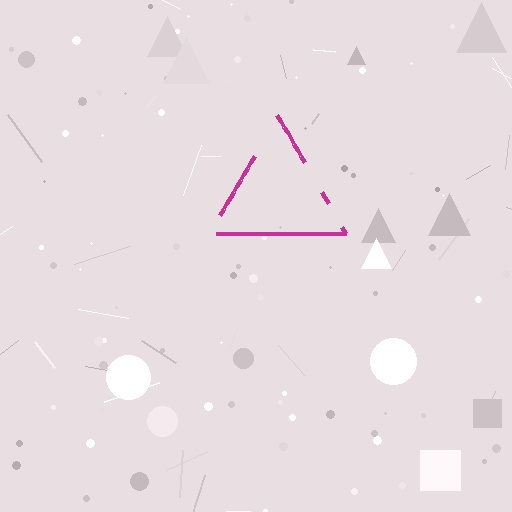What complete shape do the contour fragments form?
The contour fragments form a triangle.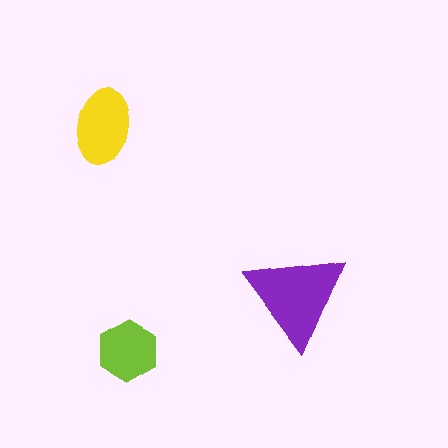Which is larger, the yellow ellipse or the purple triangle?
The purple triangle.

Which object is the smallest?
The lime hexagon.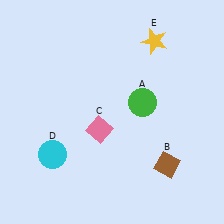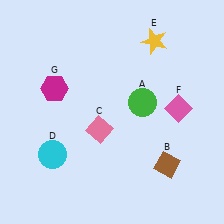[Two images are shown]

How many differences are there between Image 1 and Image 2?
There are 2 differences between the two images.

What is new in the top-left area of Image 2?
A magenta hexagon (G) was added in the top-left area of Image 2.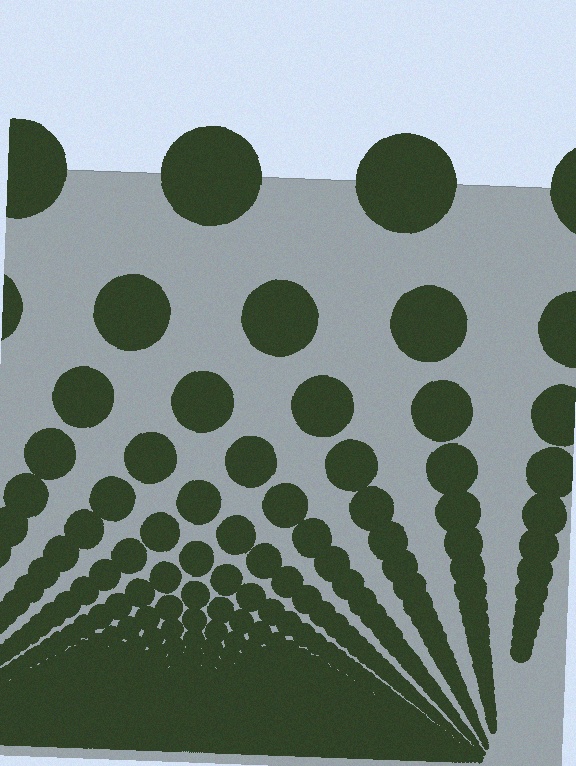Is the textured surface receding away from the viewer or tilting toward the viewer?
The surface appears to tilt toward the viewer. Texture elements get larger and sparser toward the top.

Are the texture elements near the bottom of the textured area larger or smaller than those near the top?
Smaller. The gradient is inverted — elements near the bottom are smaller and denser.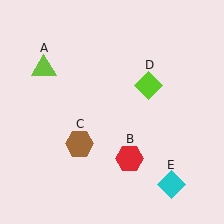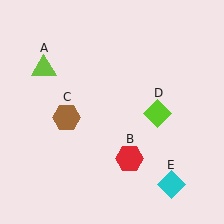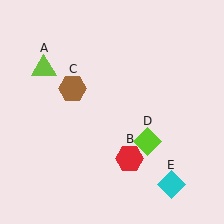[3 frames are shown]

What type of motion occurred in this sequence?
The brown hexagon (object C), lime diamond (object D) rotated clockwise around the center of the scene.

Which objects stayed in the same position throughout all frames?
Lime triangle (object A) and red hexagon (object B) and cyan diamond (object E) remained stationary.